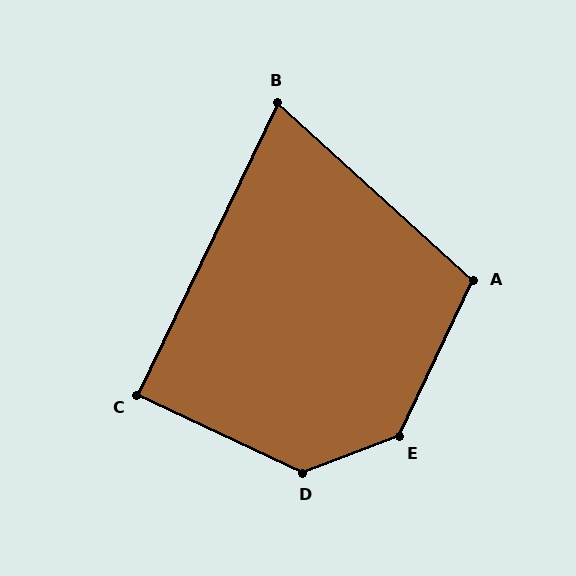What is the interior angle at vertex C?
Approximately 89 degrees (approximately right).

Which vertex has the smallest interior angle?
B, at approximately 73 degrees.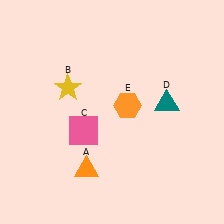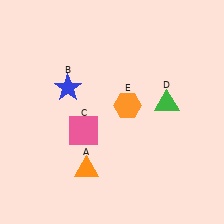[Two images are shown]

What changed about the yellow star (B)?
In Image 1, B is yellow. In Image 2, it changed to blue.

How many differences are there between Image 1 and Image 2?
There are 2 differences between the two images.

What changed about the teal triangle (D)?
In Image 1, D is teal. In Image 2, it changed to green.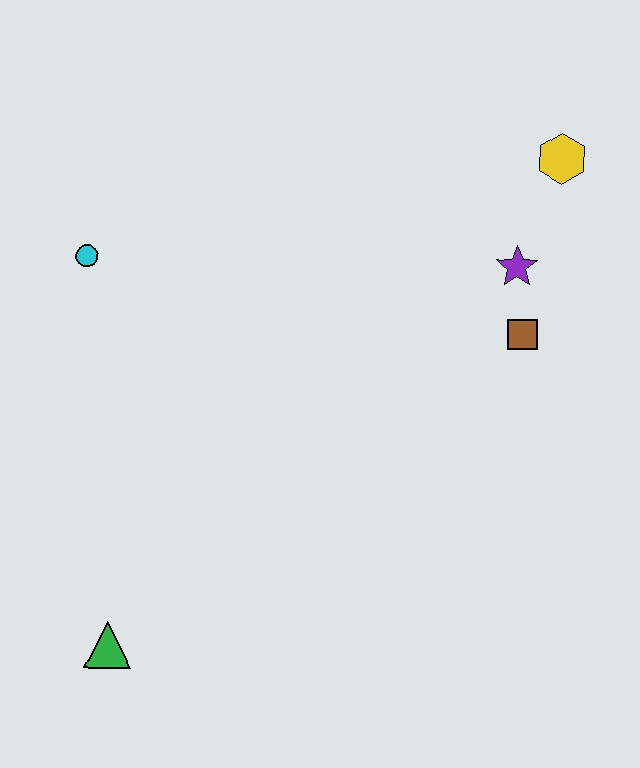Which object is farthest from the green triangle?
The yellow hexagon is farthest from the green triangle.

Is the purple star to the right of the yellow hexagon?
No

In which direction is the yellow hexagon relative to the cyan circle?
The yellow hexagon is to the right of the cyan circle.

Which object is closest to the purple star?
The brown square is closest to the purple star.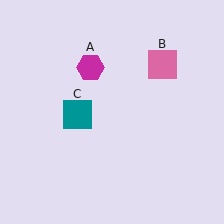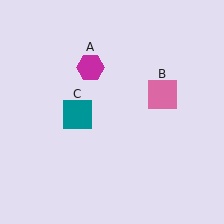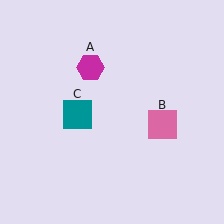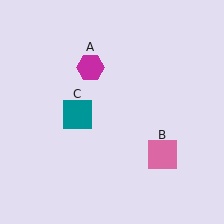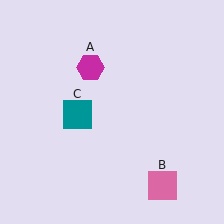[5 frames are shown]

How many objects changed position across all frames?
1 object changed position: pink square (object B).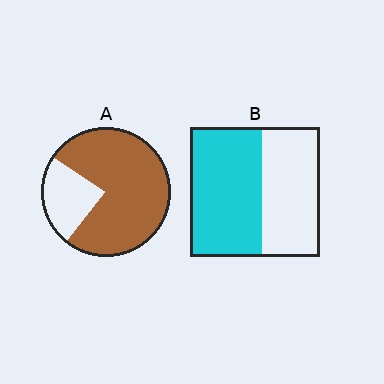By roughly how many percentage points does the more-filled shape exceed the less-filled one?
By roughly 20 percentage points (A over B).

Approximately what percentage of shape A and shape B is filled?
A is approximately 75% and B is approximately 55%.